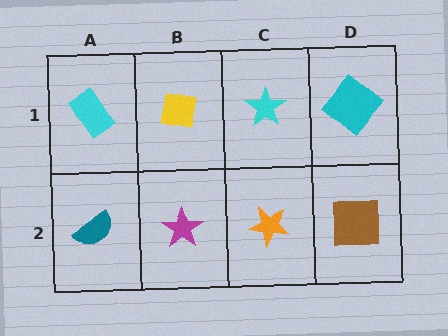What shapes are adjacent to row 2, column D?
A cyan diamond (row 1, column D), an orange star (row 2, column C).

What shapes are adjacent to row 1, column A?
A teal semicircle (row 2, column A), a yellow square (row 1, column B).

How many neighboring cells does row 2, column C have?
3.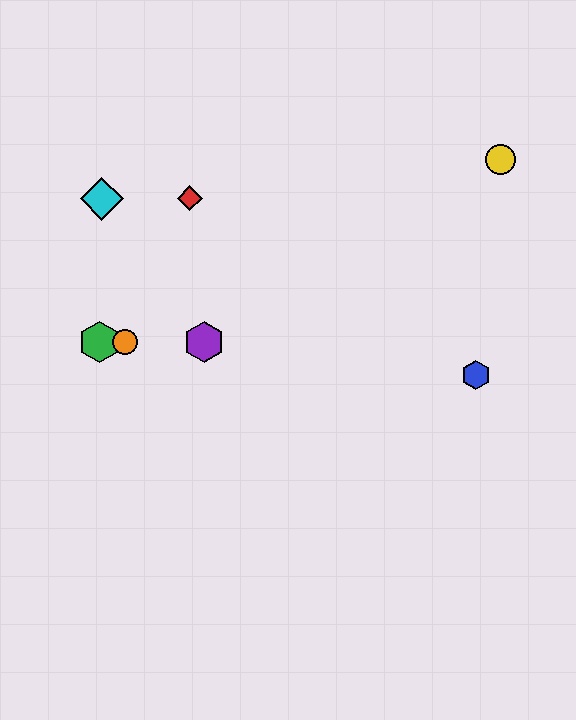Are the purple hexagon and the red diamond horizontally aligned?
No, the purple hexagon is at y≈342 and the red diamond is at y≈198.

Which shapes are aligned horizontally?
The green hexagon, the purple hexagon, the orange circle are aligned horizontally.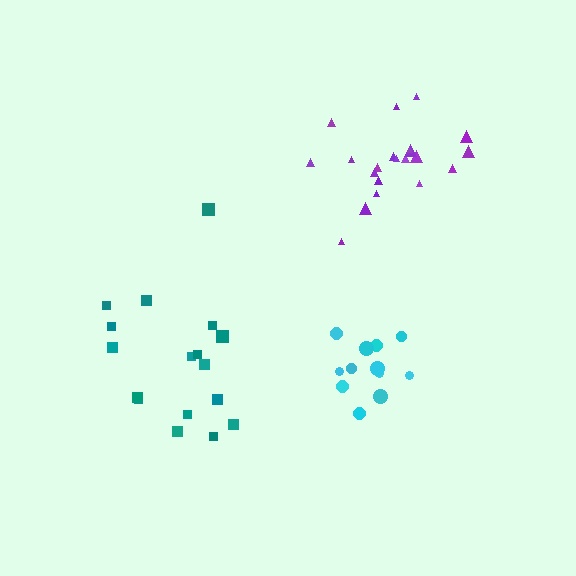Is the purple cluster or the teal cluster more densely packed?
Purple.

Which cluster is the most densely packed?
Cyan.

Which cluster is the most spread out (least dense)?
Teal.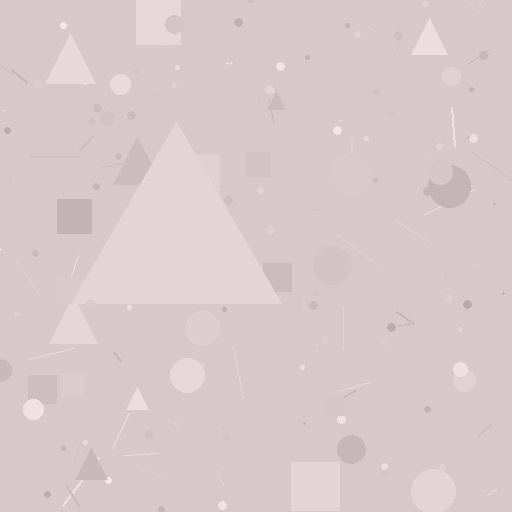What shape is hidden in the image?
A triangle is hidden in the image.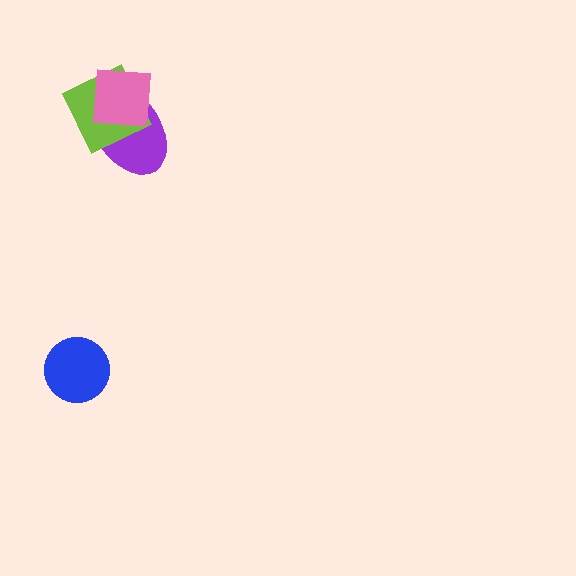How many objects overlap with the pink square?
2 objects overlap with the pink square.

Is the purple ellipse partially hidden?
Yes, it is partially covered by another shape.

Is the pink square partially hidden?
No, no other shape covers it.